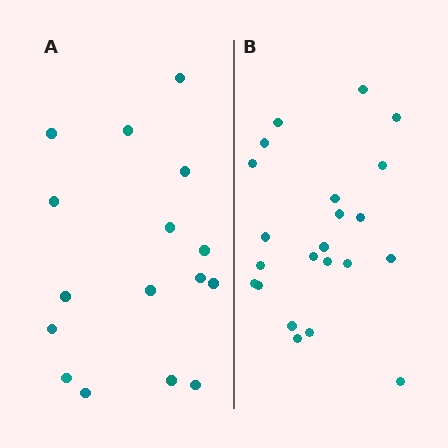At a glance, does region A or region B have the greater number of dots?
Region B (the right region) has more dots.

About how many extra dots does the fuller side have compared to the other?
Region B has about 6 more dots than region A.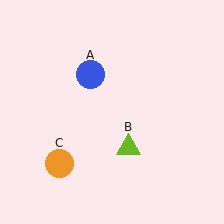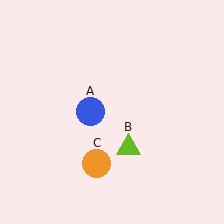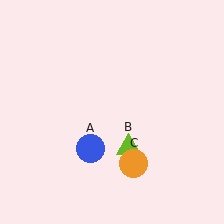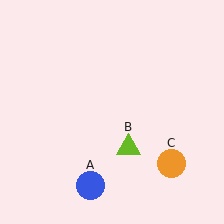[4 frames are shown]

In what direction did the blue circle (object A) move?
The blue circle (object A) moved down.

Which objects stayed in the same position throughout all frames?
Lime triangle (object B) remained stationary.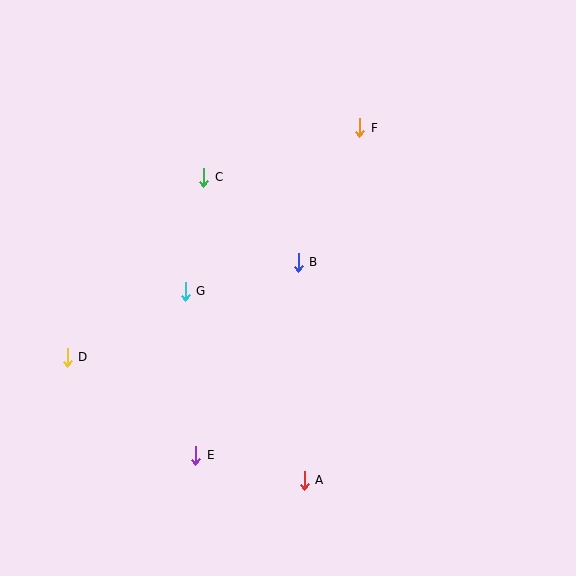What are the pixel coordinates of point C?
Point C is at (204, 177).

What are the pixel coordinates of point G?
Point G is at (185, 291).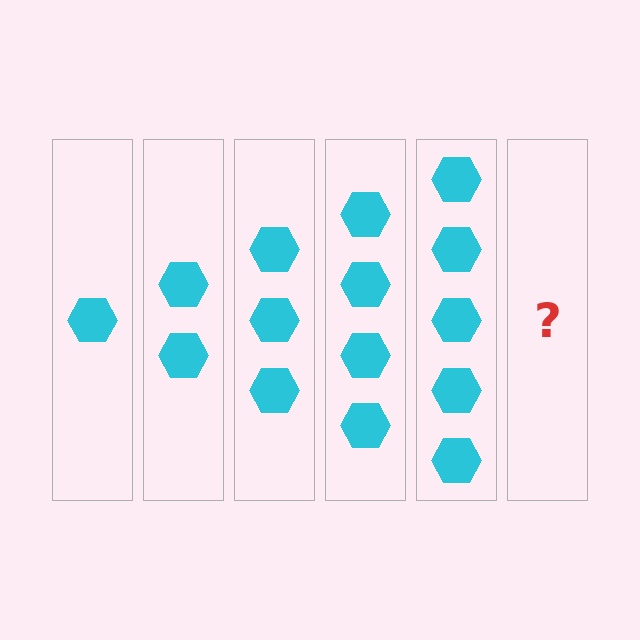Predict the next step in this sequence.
The next step is 6 hexagons.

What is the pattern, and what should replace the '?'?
The pattern is that each step adds one more hexagon. The '?' should be 6 hexagons.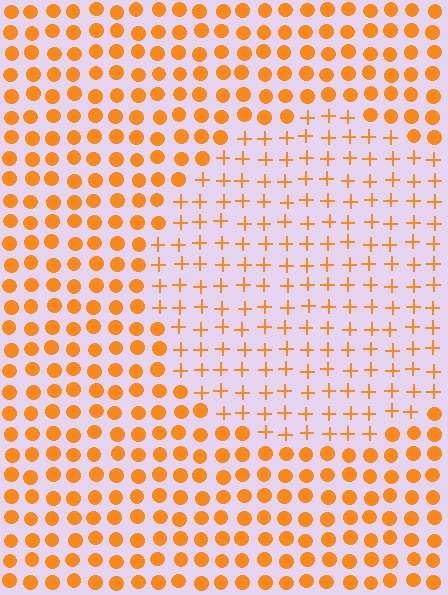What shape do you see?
I see a circle.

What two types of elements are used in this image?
The image uses plus signs inside the circle region and circles outside it.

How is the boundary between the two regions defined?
The boundary is defined by a change in element shape: plus signs inside vs. circles outside. All elements share the same color and spacing.